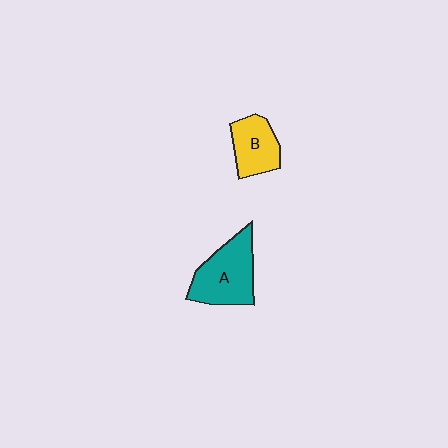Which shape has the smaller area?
Shape B (yellow).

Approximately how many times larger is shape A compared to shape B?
Approximately 1.5 times.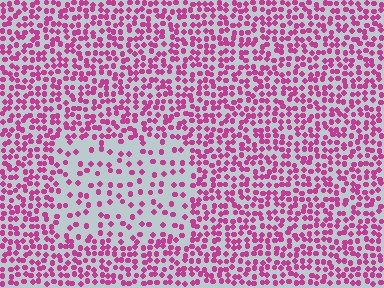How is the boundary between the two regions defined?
The boundary is defined by a change in element density (approximately 2.3x ratio). All elements are the same color, size, and shape.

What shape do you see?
I see a rectangle.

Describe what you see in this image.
The image contains small magenta elements arranged at two different densities. A rectangle-shaped region is visible where the elements are less densely packed than the surrounding area.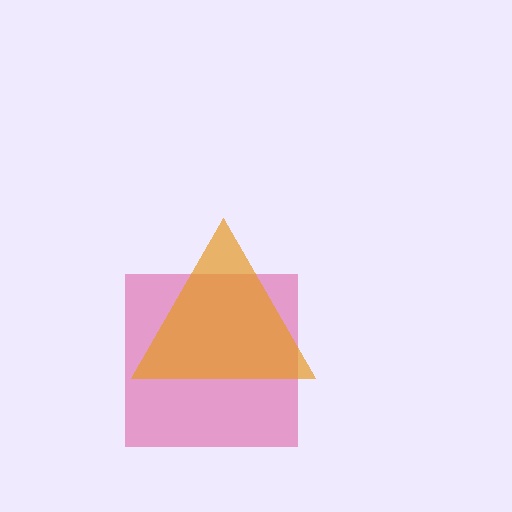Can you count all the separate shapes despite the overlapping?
Yes, there are 2 separate shapes.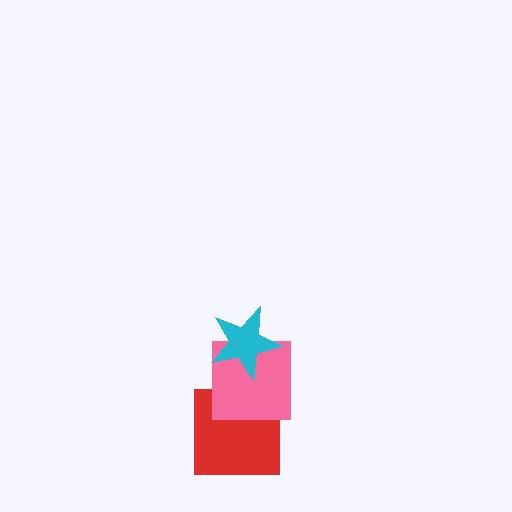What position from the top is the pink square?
The pink square is 2nd from the top.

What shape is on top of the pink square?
The cyan star is on top of the pink square.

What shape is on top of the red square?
The pink square is on top of the red square.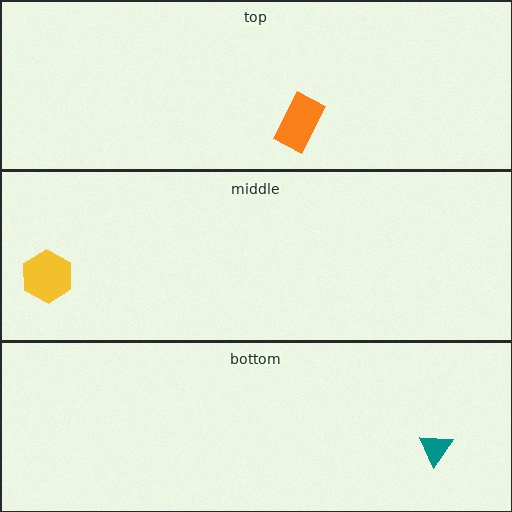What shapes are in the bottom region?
The teal triangle.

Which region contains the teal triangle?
The bottom region.